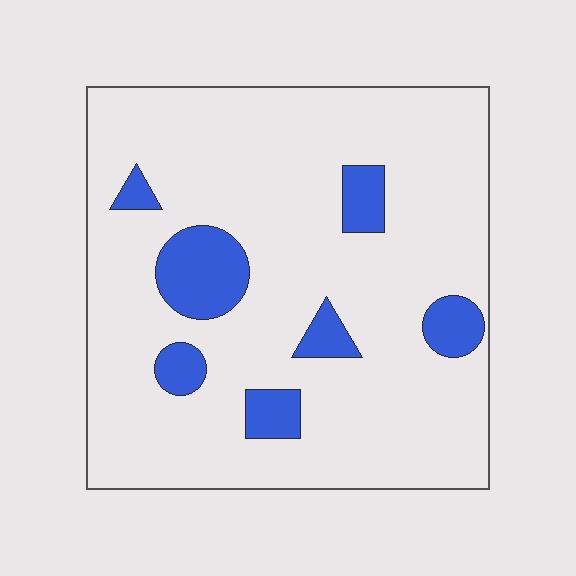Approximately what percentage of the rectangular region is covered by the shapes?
Approximately 15%.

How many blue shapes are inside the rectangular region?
7.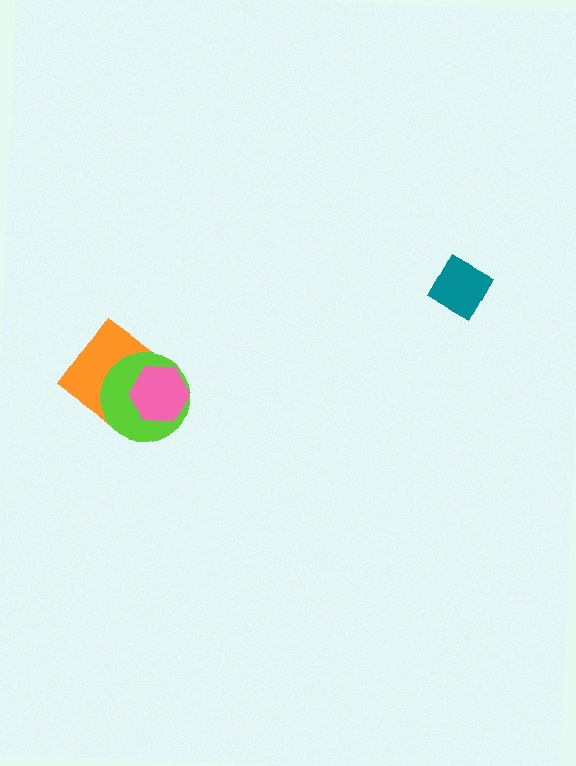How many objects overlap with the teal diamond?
0 objects overlap with the teal diamond.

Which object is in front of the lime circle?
The pink hexagon is in front of the lime circle.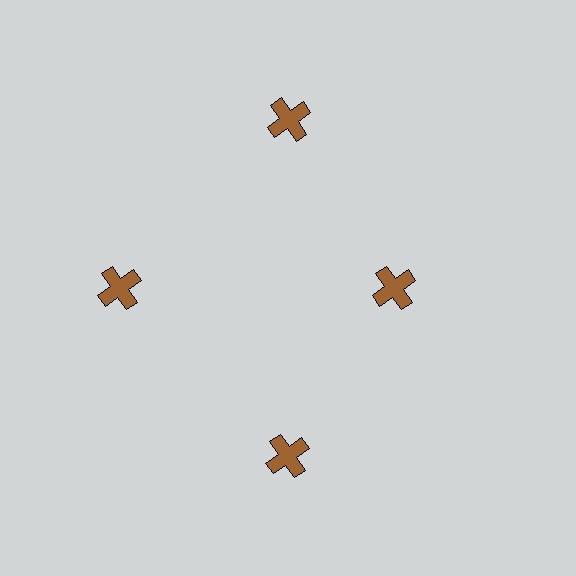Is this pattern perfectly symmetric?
No. The 4 brown crosses are arranged in a ring, but one element near the 3 o'clock position is pulled inward toward the center, breaking the 4-fold rotational symmetry.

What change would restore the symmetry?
The symmetry would be restored by moving it outward, back onto the ring so that all 4 crosses sit at equal angles and equal distance from the center.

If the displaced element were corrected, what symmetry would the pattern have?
It would have 4-fold rotational symmetry — the pattern would map onto itself every 90 degrees.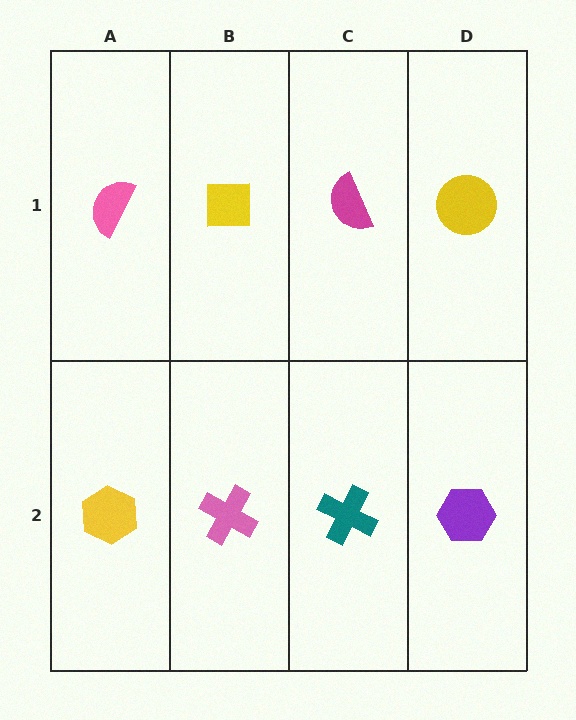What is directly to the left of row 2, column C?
A pink cross.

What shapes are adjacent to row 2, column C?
A magenta semicircle (row 1, column C), a pink cross (row 2, column B), a purple hexagon (row 2, column D).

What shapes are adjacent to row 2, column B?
A yellow square (row 1, column B), a yellow hexagon (row 2, column A), a teal cross (row 2, column C).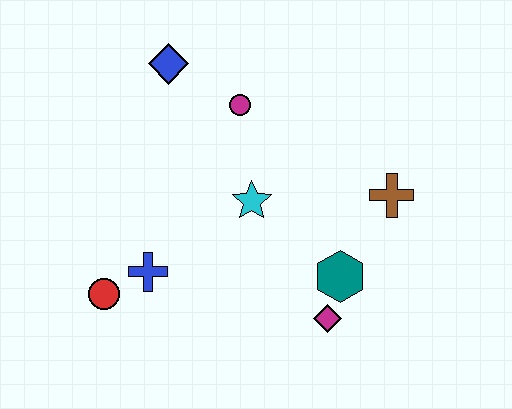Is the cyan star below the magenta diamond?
No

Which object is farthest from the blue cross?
The brown cross is farthest from the blue cross.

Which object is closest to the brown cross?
The teal hexagon is closest to the brown cross.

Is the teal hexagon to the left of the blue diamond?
No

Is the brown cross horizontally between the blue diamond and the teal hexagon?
No